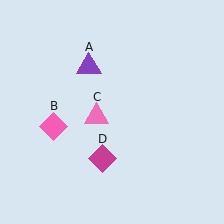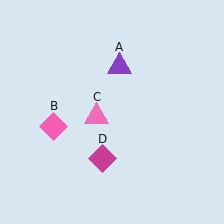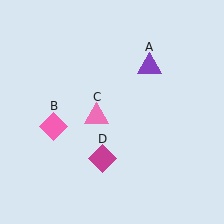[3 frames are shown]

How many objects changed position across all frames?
1 object changed position: purple triangle (object A).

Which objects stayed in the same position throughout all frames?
Pink diamond (object B) and pink triangle (object C) and magenta diamond (object D) remained stationary.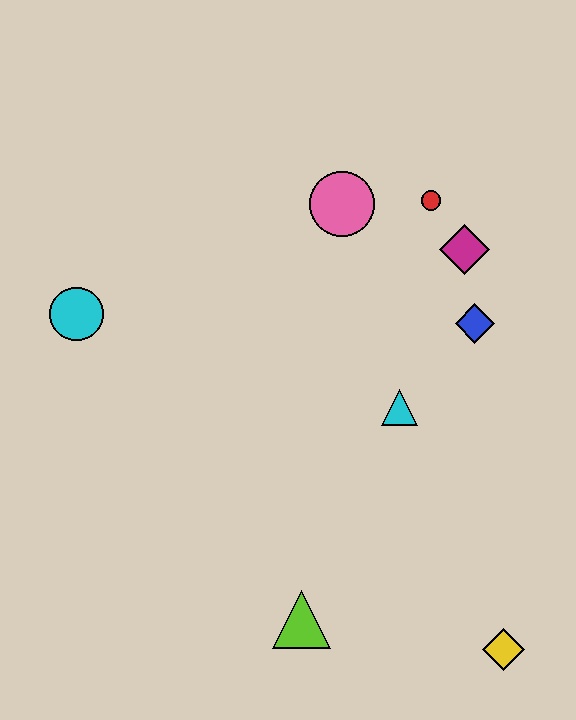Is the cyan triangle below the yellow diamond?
No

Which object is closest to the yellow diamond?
The lime triangle is closest to the yellow diamond.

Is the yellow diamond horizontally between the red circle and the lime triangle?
No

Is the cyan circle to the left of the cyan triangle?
Yes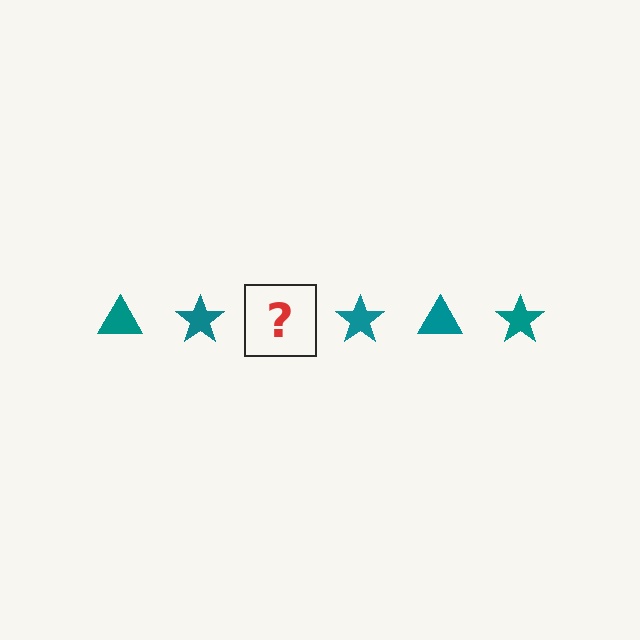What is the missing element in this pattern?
The missing element is a teal triangle.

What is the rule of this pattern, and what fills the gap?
The rule is that the pattern cycles through triangle, star shapes in teal. The gap should be filled with a teal triangle.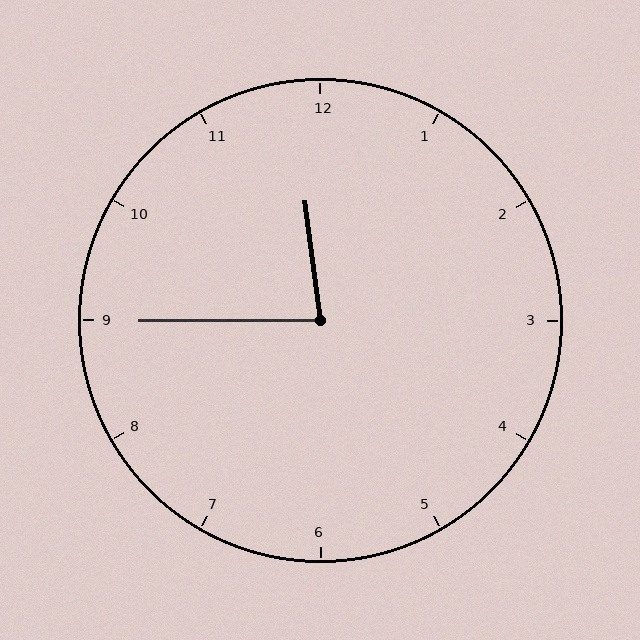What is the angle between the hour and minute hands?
Approximately 82 degrees.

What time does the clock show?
11:45.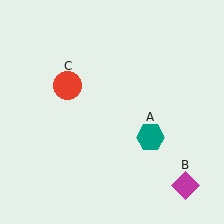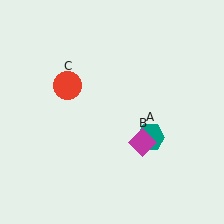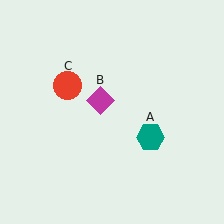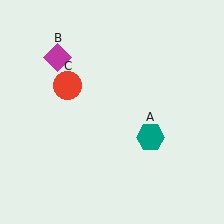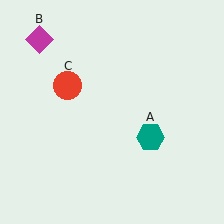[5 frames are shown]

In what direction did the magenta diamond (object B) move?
The magenta diamond (object B) moved up and to the left.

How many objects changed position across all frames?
1 object changed position: magenta diamond (object B).